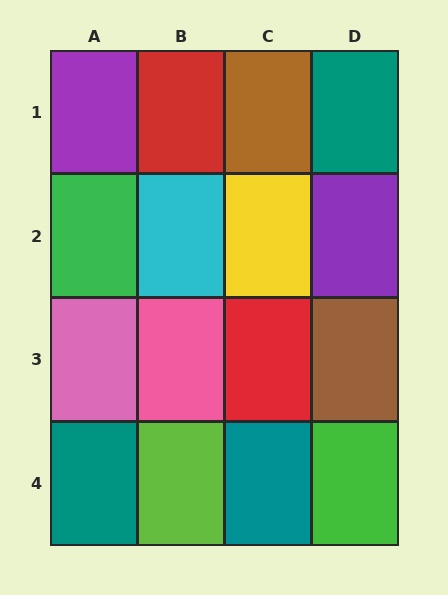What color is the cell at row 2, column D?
Purple.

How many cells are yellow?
1 cell is yellow.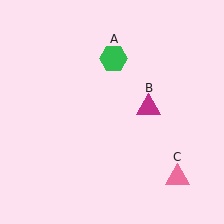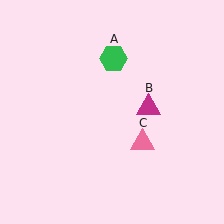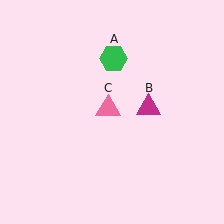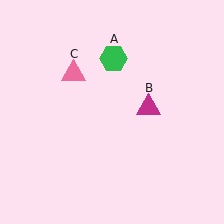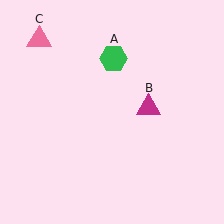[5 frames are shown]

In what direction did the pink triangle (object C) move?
The pink triangle (object C) moved up and to the left.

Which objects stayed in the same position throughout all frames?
Green hexagon (object A) and magenta triangle (object B) remained stationary.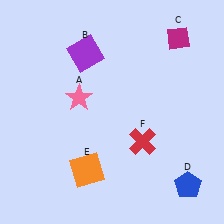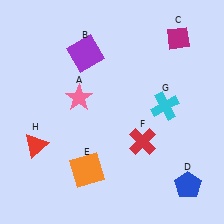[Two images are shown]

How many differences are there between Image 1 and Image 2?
There are 2 differences between the two images.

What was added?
A cyan cross (G), a red triangle (H) were added in Image 2.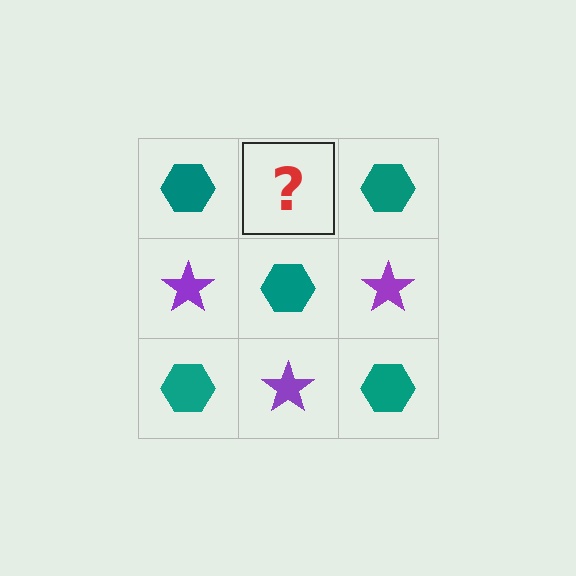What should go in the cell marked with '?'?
The missing cell should contain a purple star.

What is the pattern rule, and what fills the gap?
The rule is that it alternates teal hexagon and purple star in a checkerboard pattern. The gap should be filled with a purple star.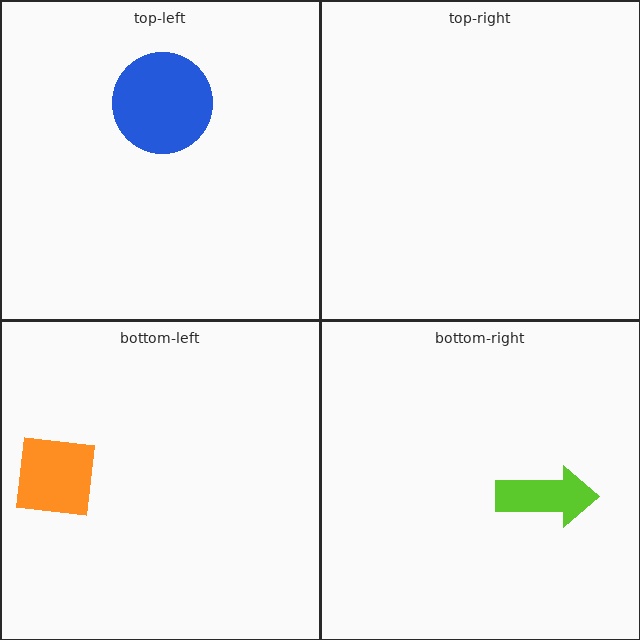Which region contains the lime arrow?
The bottom-right region.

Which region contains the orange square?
The bottom-left region.